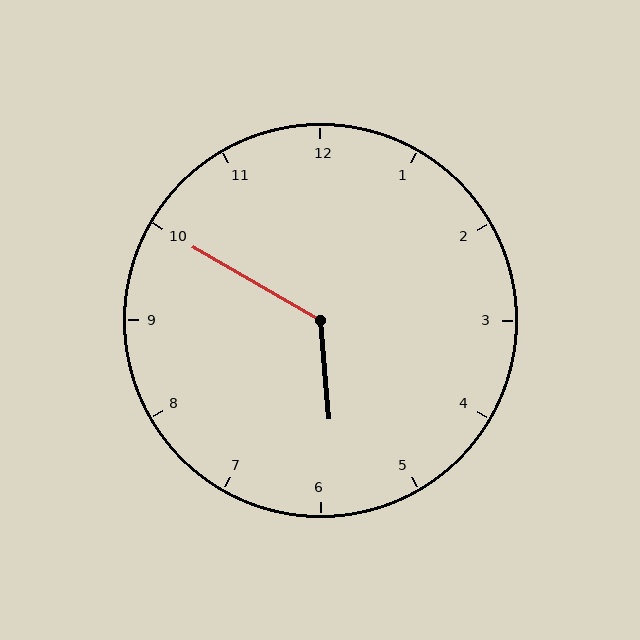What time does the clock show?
5:50.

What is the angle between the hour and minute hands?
Approximately 125 degrees.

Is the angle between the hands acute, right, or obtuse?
It is obtuse.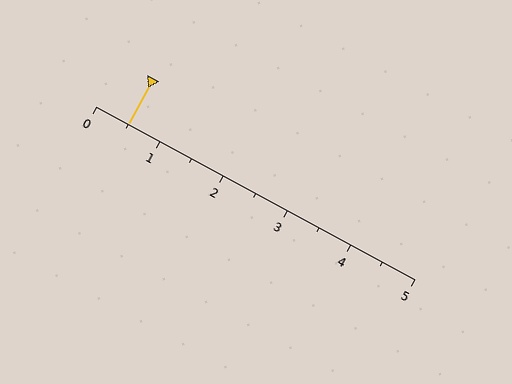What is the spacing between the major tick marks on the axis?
The major ticks are spaced 1 apart.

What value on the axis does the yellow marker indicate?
The marker indicates approximately 0.5.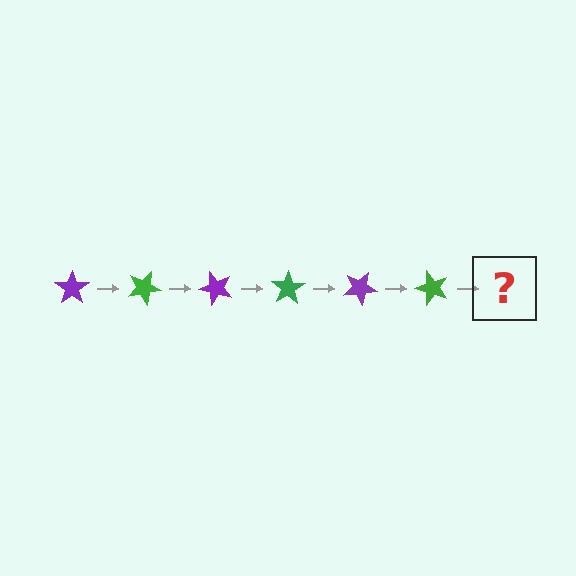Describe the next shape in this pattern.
It should be a purple star, rotated 150 degrees from the start.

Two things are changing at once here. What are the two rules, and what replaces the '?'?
The two rules are that it rotates 25 degrees each step and the color cycles through purple and green. The '?' should be a purple star, rotated 150 degrees from the start.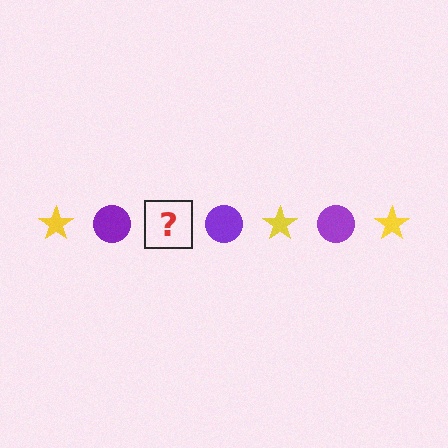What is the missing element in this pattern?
The missing element is a yellow star.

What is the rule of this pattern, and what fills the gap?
The rule is that the pattern alternates between yellow star and purple circle. The gap should be filled with a yellow star.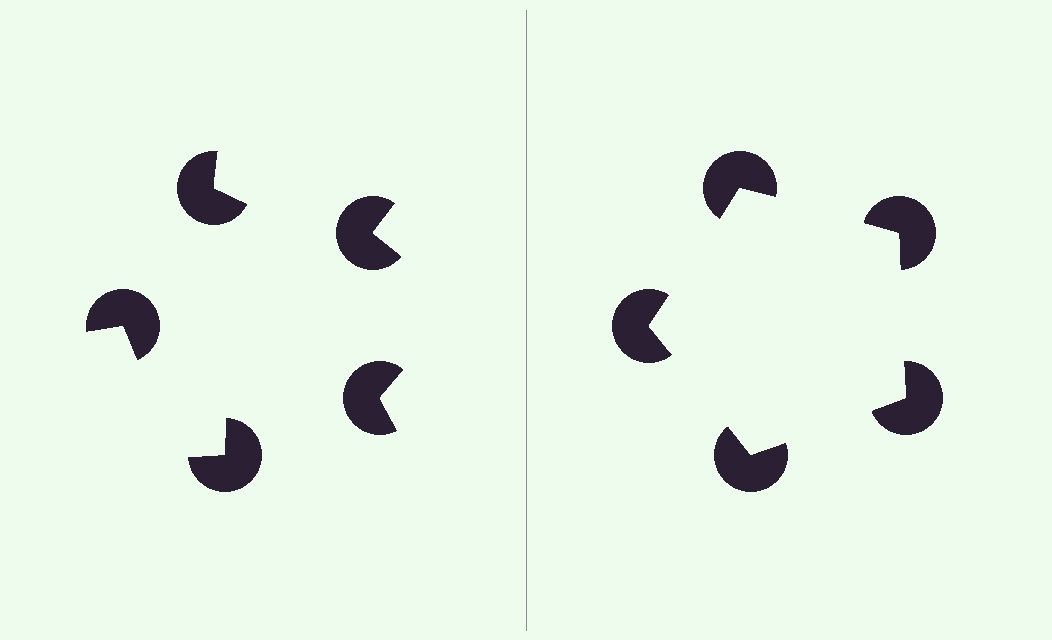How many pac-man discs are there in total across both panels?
10 — 5 on each side.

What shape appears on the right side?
An illusory pentagon.